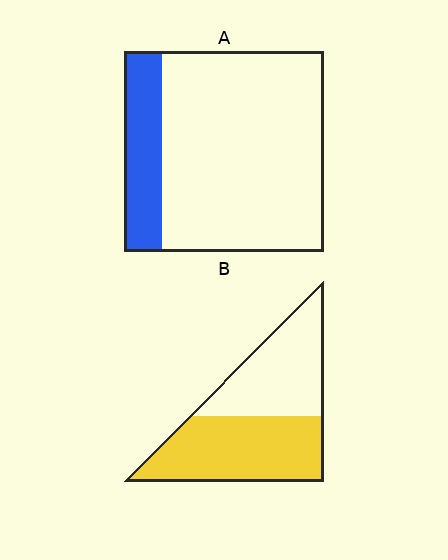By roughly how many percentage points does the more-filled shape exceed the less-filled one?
By roughly 35 percentage points (B over A).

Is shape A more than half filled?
No.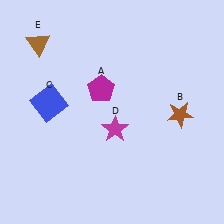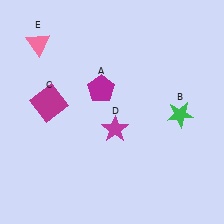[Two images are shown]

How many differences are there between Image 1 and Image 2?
There are 3 differences between the two images.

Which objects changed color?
B changed from brown to green. C changed from blue to magenta. E changed from brown to pink.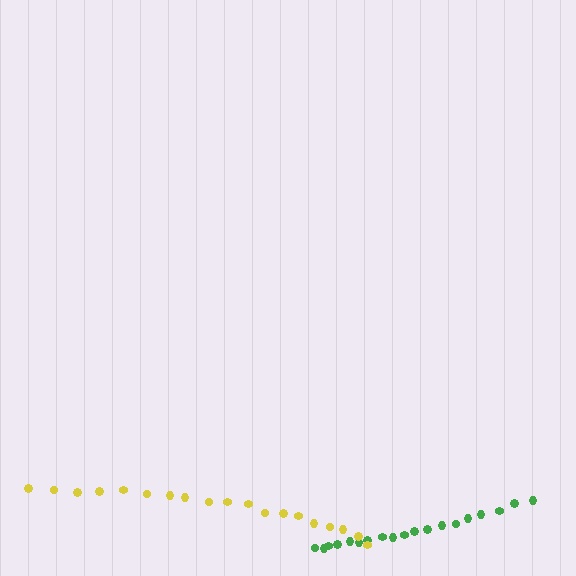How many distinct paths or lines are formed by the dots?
There are 2 distinct paths.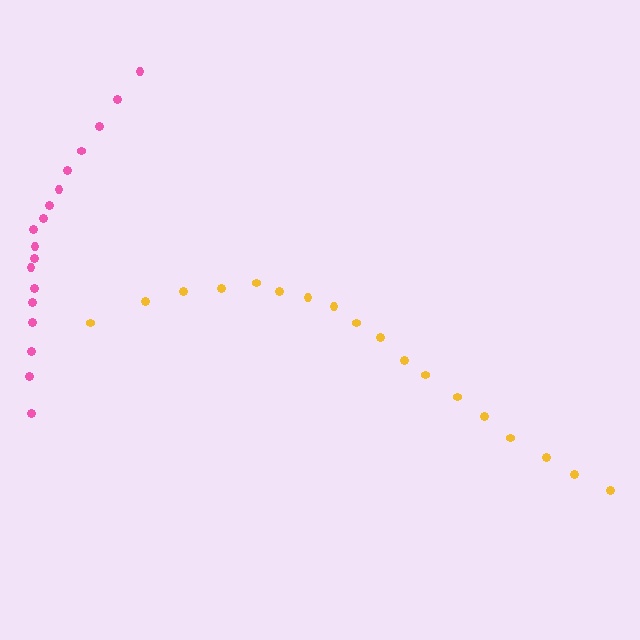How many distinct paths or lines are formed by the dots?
There are 2 distinct paths.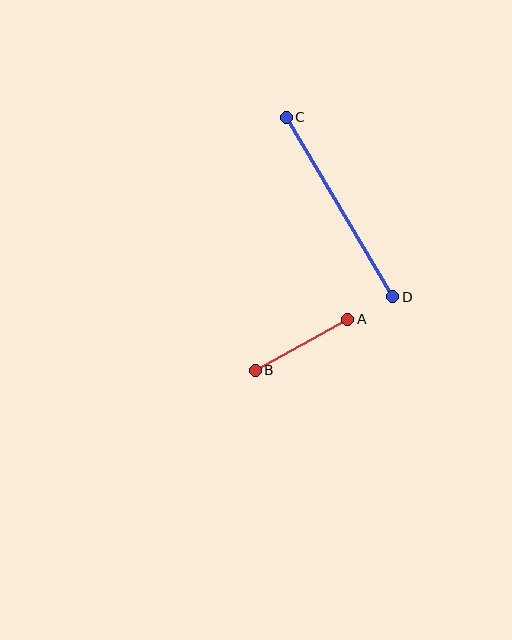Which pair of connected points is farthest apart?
Points C and D are farthest apart.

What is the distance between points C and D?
The distance is approximately 208 pixels.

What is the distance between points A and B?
The distance is approximately 106 pixels.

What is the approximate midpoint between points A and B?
The midpoint is at approximately (302, 345) pixels.